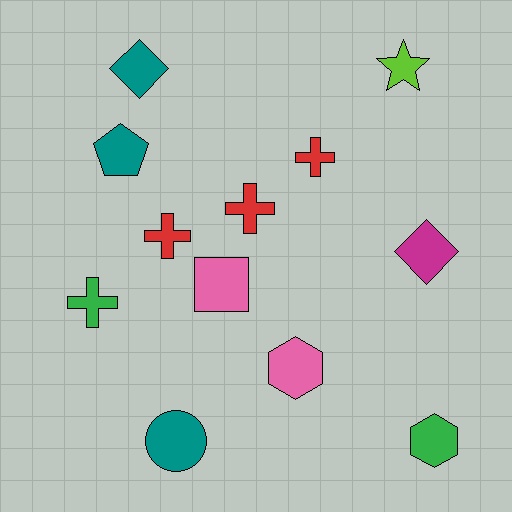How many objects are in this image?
There are 12 objects.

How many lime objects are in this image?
There is 1 lime object.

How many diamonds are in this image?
There are 2 diamonds.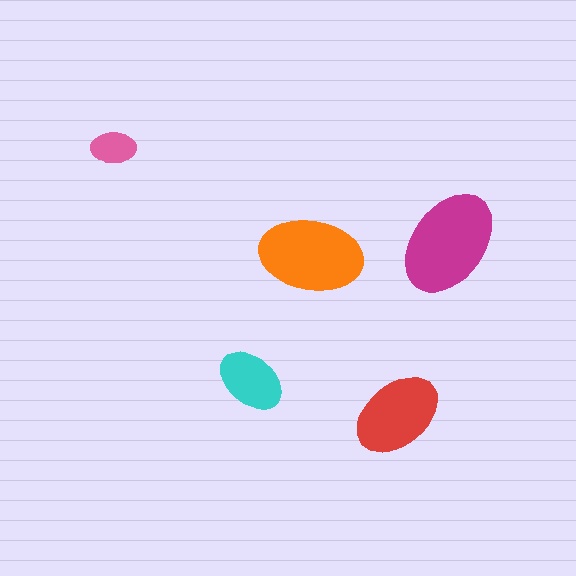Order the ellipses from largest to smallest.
the magenta one, the orange one, the red one, the cyan one, the pink one.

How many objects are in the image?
There are 5 objects in the image.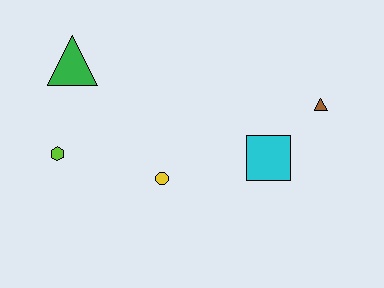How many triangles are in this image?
There are 2 triangles.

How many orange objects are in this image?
There are no orange objects.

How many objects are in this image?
There are 5 objects.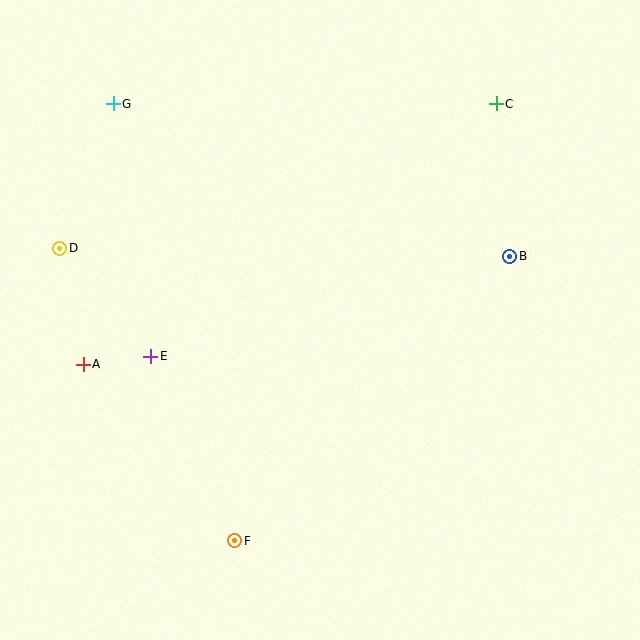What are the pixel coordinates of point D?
Point D is at (60, 248).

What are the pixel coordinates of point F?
Point F is at (235, 541).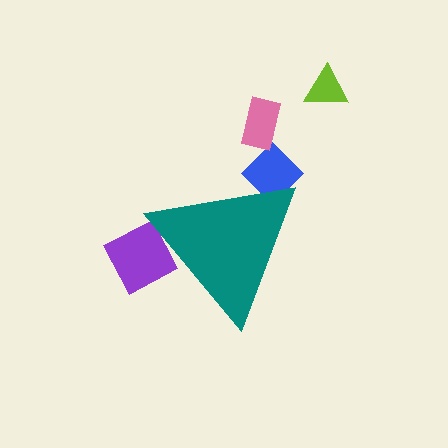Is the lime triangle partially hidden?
No, the lime triangle is fully visible.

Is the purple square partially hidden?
Yes, the purple square is partially hidden behind the teal triangle.